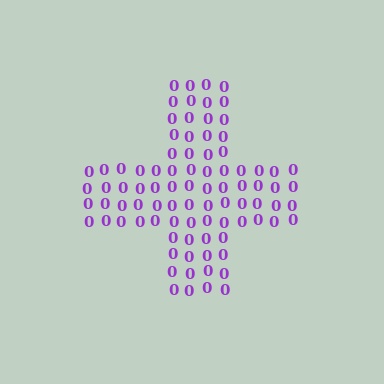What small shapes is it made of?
It is made of small digit 0's.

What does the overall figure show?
The overall figure shows a cross.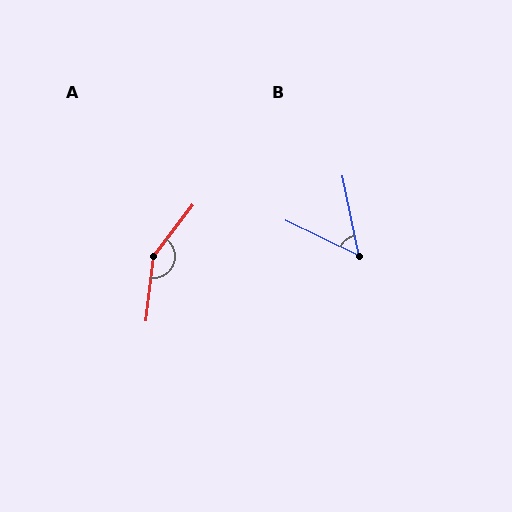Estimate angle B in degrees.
Approximately 53 degrees.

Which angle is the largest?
A, at approximately 150 degrees.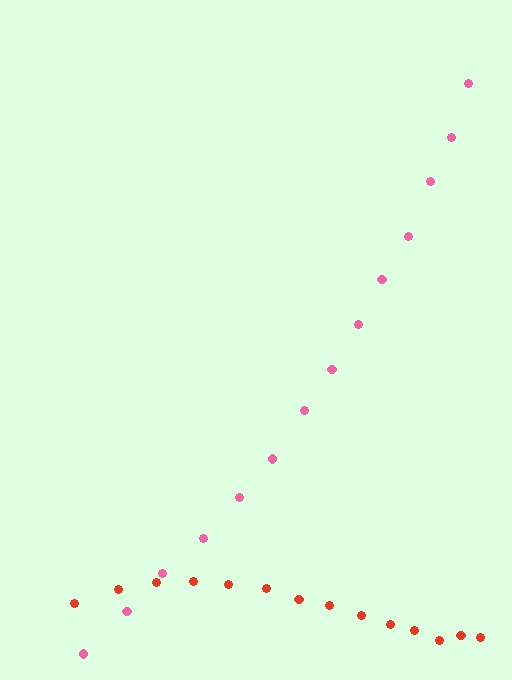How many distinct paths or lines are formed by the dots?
There are 2 distinct paths.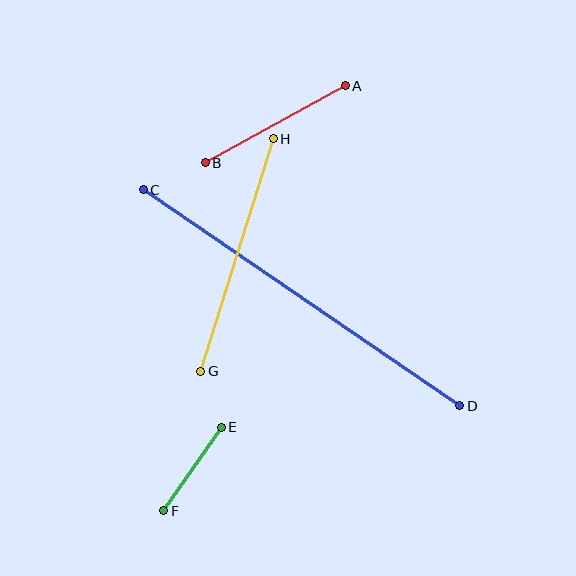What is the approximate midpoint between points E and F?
The midpoint is at approximately (192, 469) pixels.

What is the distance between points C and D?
The distance is approximately 383 pixels.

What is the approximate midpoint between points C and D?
The midpoint is at approximately (302, 298) pixels.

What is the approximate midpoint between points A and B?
The midpoint is at approximately (275, 124) pixels.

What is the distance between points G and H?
The distance is approximately 244 pixels.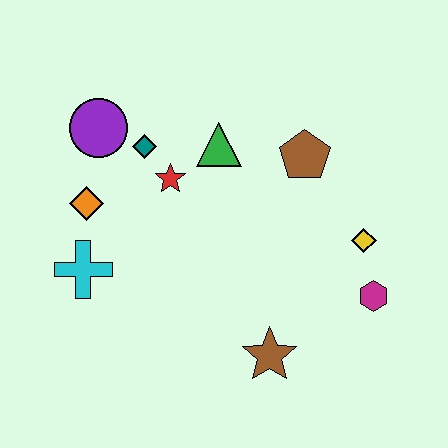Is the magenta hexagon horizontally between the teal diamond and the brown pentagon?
No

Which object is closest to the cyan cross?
The orange diamond is closest to the cyan cross.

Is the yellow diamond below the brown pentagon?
Yes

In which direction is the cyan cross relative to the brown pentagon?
The cyan cross is to the left of the brown pentagon.